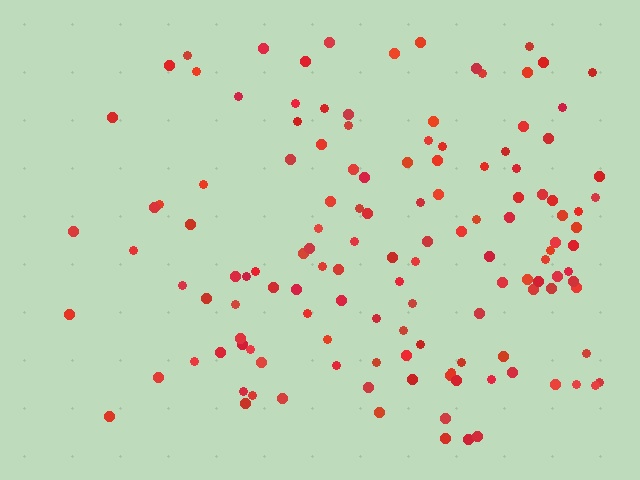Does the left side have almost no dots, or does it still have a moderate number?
Still a moderate number, just noticeably fewer than the right.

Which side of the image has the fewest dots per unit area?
The left.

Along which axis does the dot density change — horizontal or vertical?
Horizontal.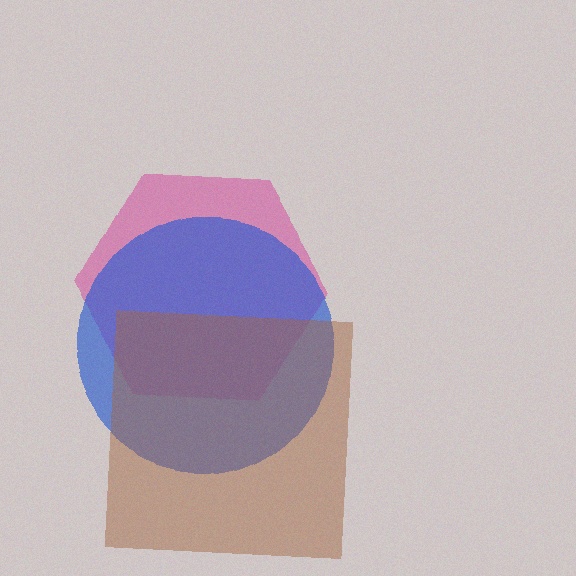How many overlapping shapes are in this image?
There are 3 overlapping shapes in the image.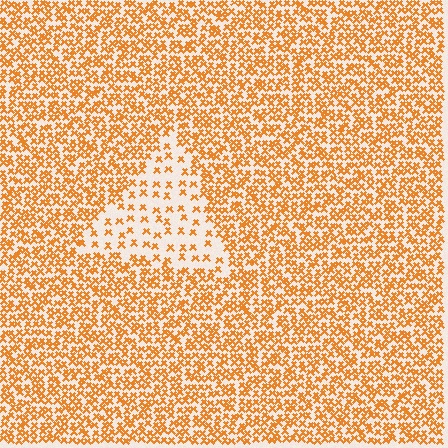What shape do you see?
I see a triangle.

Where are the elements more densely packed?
The elements are more densely packed outside the triangle boundary.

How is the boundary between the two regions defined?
The boundary is defined by a change in element density (approximately 2.7x ratio). All elements are the same color, size, and shape.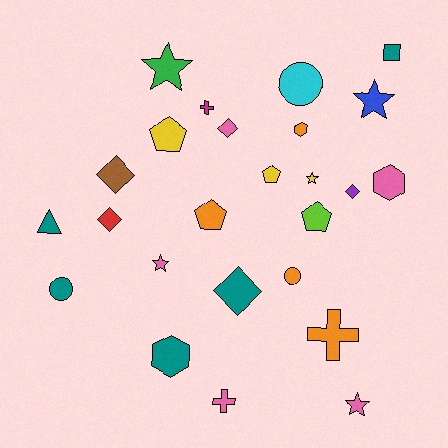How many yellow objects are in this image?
There are 3 yellow objects.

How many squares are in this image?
There is 1 square.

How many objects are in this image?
There are 25 objects.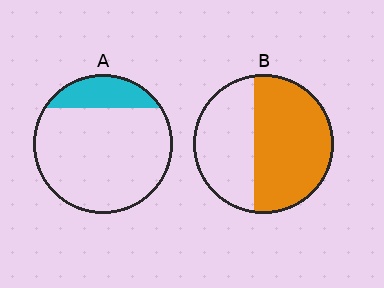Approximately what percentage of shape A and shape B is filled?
A is approximately 20% and B is approximately 60%.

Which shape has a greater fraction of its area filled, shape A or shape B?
Shape B.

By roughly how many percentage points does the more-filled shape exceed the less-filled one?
By roughly 40 percentage points (B over A).